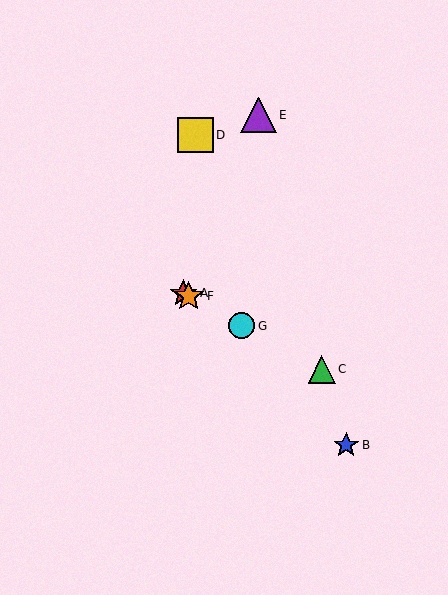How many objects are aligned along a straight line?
4 objects (A, C, F, G) are aligned along a straight line.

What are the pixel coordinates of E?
Object E is at (259, 115).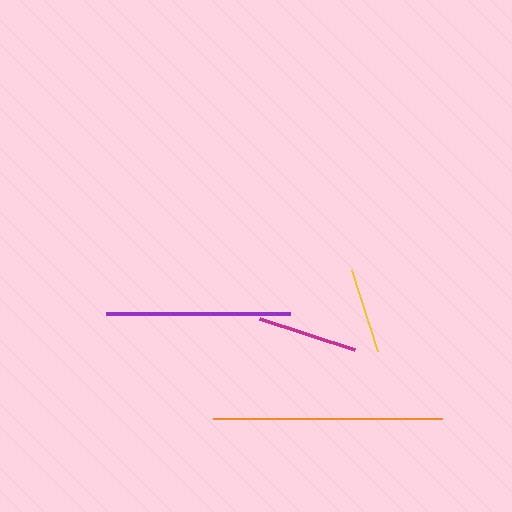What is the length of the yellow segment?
The yellow segment is approximately 85 pixels long.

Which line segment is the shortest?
The yellow line is the shortest at approximately 85 pixels.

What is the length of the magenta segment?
The magenta segment is approximately 100 pixels long.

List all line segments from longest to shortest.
From longest to shortest: orange, purple, magenta, yellow.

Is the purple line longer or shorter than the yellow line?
The purple line is longer than the yellow line.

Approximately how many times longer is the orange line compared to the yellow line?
The orange line is approximately 2.7 times the length of the yellow line.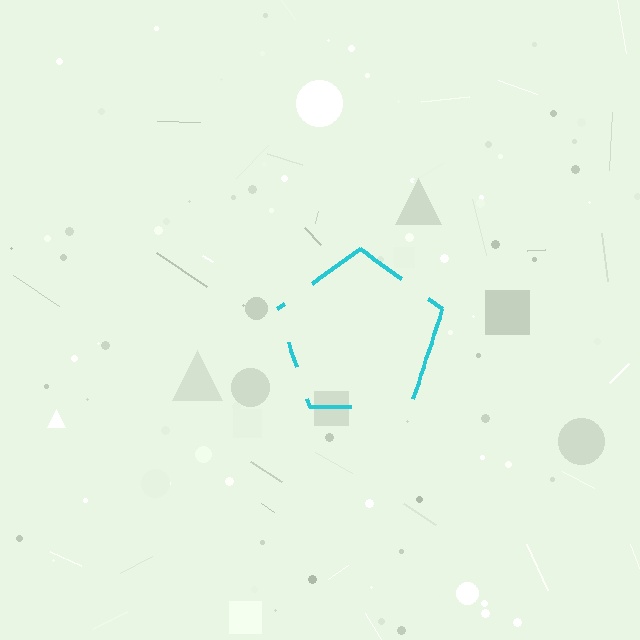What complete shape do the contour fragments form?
The contour fragments form a pentagon.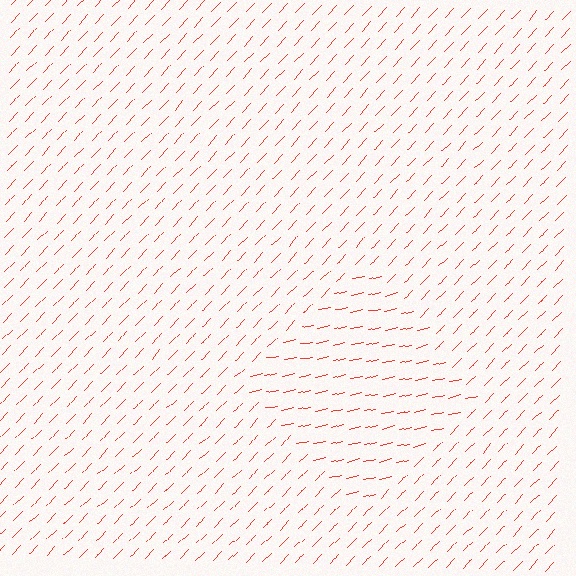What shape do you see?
I see a diamond.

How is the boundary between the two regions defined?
The boundary is defined purely by a change in line orientation (approximately 33 degrees difference). All lines are the same color and thickness.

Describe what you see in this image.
The image is filled with small red line segments. A diamond region in the image has lines oriented differently from the surrounding lines, creating a visible texture boundary.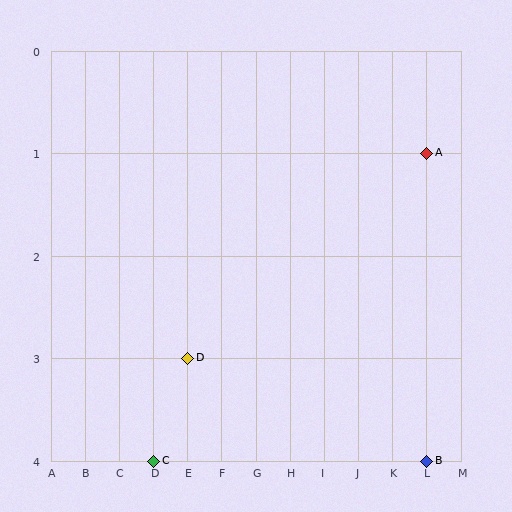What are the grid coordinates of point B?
Point B is at grid coordinates (L, 4).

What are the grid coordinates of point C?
Point C is at grid coordinates (D, 4).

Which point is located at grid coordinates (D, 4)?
Point C is at (D, 4).